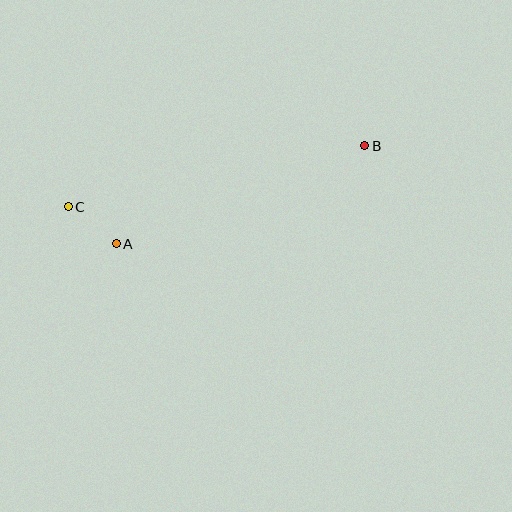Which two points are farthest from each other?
Points B and C are farthest from each other.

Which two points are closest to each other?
Points A and C are closest to each other.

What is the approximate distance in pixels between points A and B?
The distance between A and B is approximately 267 pixels.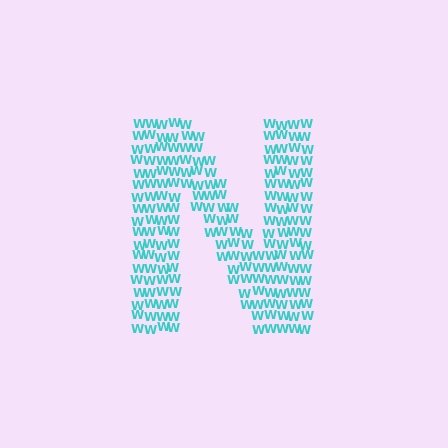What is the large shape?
The large shape is the letter N.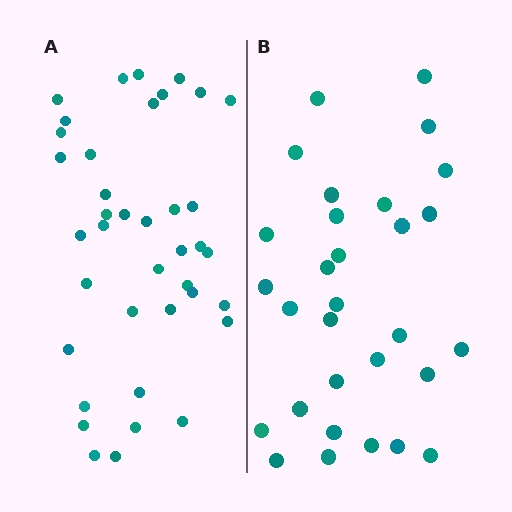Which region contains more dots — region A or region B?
Region A (the left region) has more dots.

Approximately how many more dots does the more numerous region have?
Region A has roughly 8 or so more dots than region B.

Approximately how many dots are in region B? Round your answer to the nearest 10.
About 30 dots.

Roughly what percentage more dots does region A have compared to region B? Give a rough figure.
About 30% more.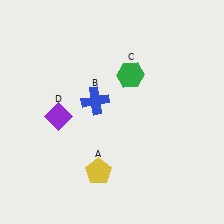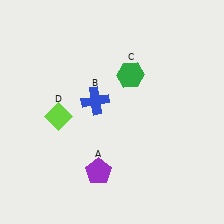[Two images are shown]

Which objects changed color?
A changed from yellow to purple. D changed from purple to lime.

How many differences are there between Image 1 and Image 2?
There are 2 differences between the two images.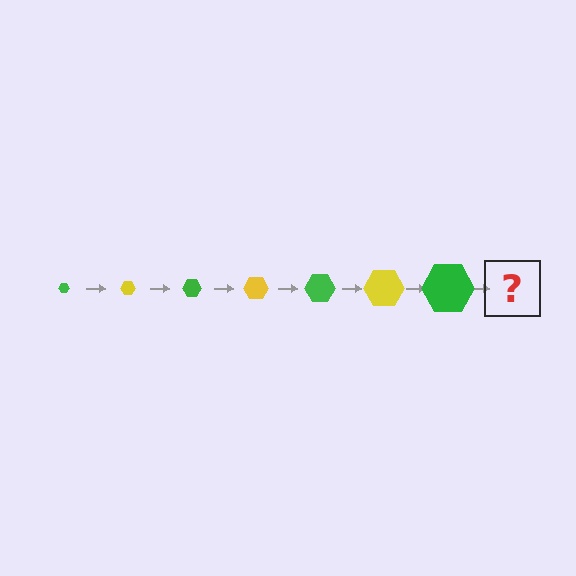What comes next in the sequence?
The next element should be a yellow hexagon, larger than the previous one.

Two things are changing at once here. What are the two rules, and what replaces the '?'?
The two rules are that the hexagon grows larger each step and the color cycles through green and yellow. The '?' should be a yellow hexagon, larger than the previous one.